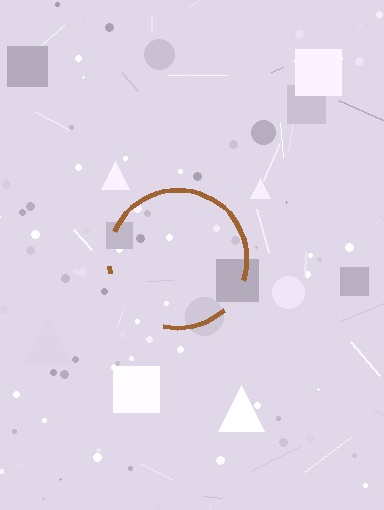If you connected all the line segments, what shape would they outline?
They would outline a circle.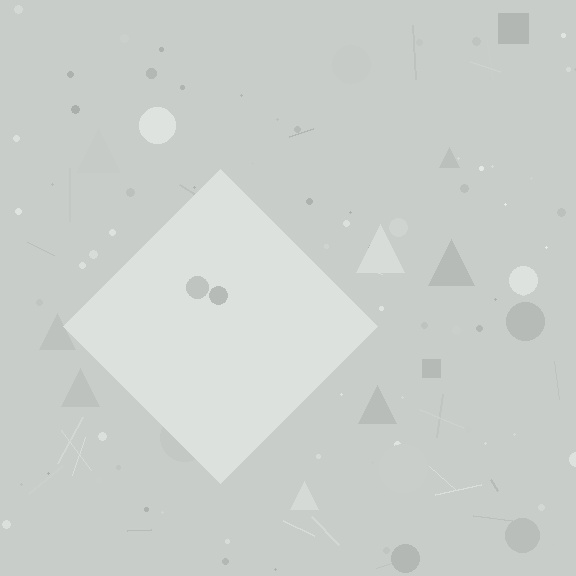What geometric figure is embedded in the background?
A diamond is embedded in the background.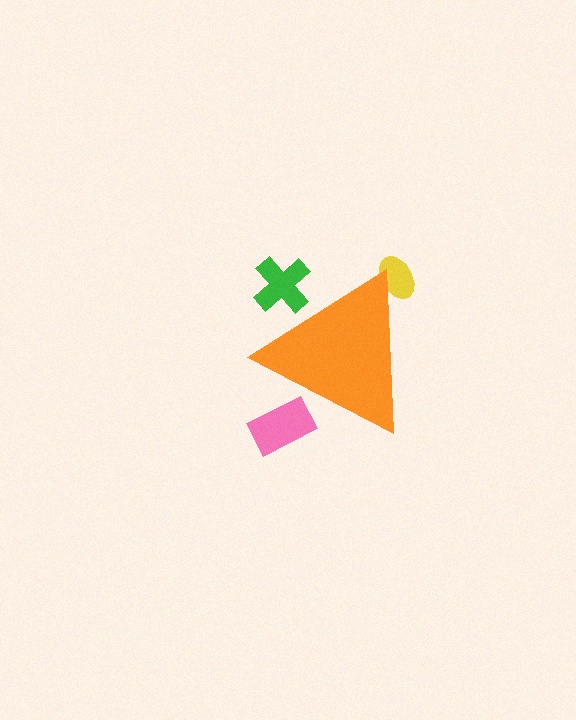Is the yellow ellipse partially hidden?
Yes, the yellow ellipse is partially hidden behind the orange triangle.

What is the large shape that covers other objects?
An orange triangle.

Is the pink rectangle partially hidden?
Yes, the pink rectangle is partially hidden behind the orange triangle.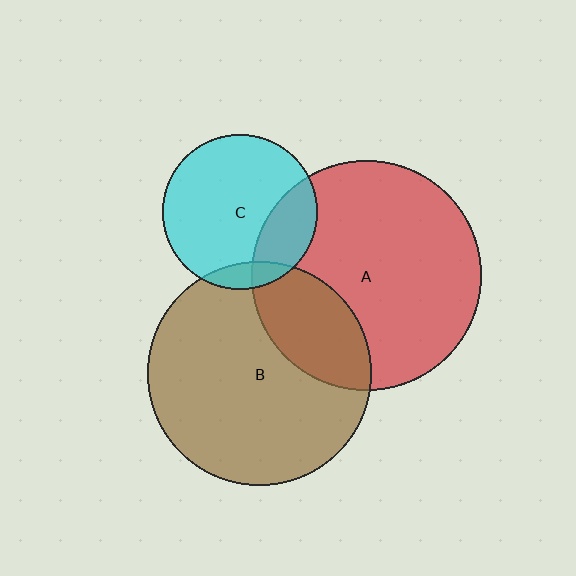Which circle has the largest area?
Circle A (red).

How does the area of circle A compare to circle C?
Approximately 2.2 times.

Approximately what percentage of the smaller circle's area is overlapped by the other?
Approximately 25%.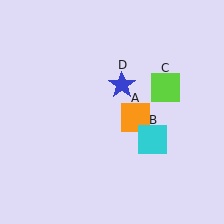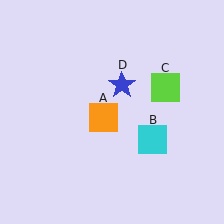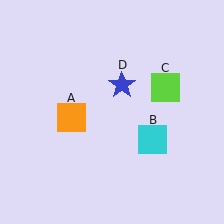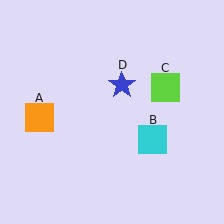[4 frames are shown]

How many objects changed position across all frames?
1 object changed position: orange square (object A).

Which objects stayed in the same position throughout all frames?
Cyan square (object B) and lime square (object C) and blue star (object D) remained stationary.